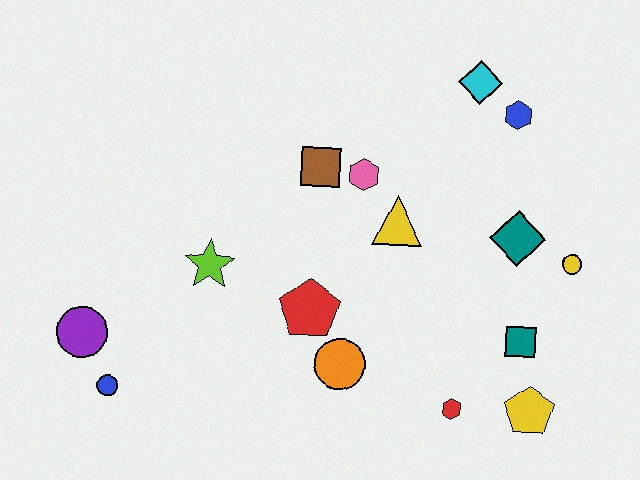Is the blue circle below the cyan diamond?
Yes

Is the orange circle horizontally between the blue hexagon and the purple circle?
Yes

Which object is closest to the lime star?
The red pentagon is closest to the lime star.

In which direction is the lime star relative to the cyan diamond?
The lime star is to the left of the cyan diamond.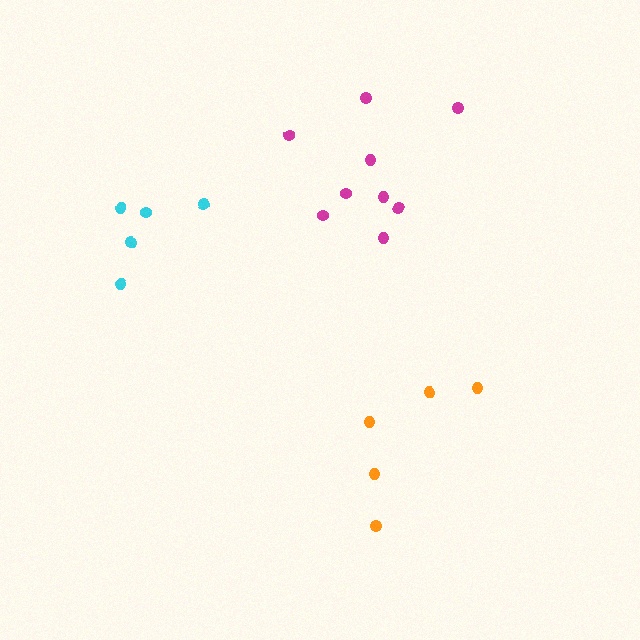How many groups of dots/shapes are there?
There are 3 groups.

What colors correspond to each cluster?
The clusters are colored: magenta, orange, cyan.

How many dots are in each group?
Group 1: 9 dots, Group 2: 5 dots, Group 3: 5 dots (19 total).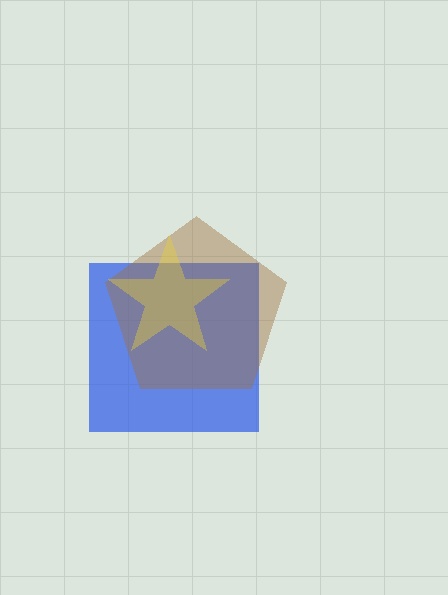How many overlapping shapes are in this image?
There are 3 overlapping shapes in the image.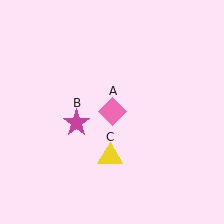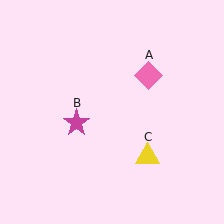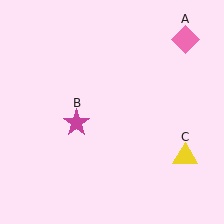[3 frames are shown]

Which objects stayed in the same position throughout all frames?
Magenta star (object B) remained stationary.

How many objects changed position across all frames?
2 objects changed position: pink diamond (object A), yellow triangle (object C).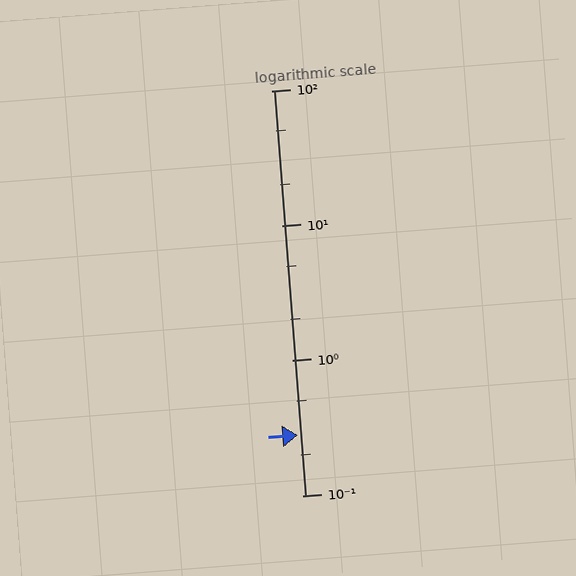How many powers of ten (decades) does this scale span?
The scale spans 3 decades, from 0.1 to 100.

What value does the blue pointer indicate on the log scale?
The pointer indicates approximately 0.28.